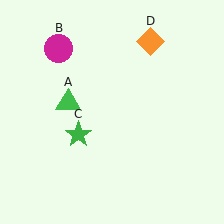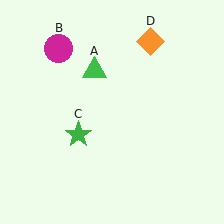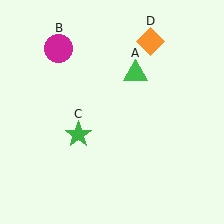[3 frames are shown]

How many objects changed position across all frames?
1 object changed position: green triangle (object A).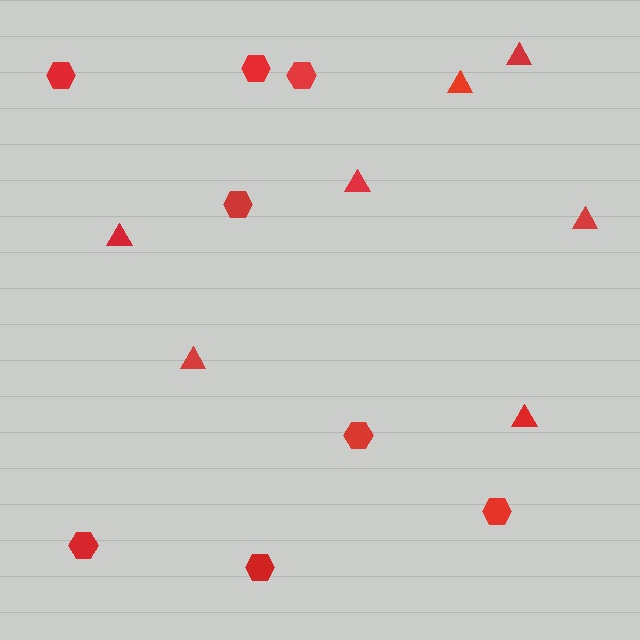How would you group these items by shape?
There are 2 groups: one group of hexagons (8) and one group of triangles (7).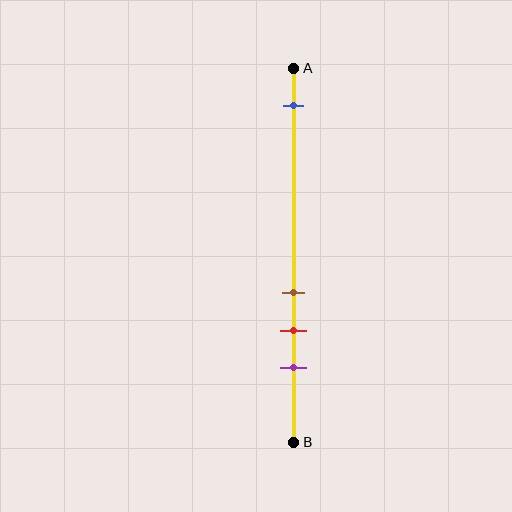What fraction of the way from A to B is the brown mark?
The brown mark is approximately 60% (0.6) of the way from A to B.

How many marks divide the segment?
There are 4 marks dividing the segment.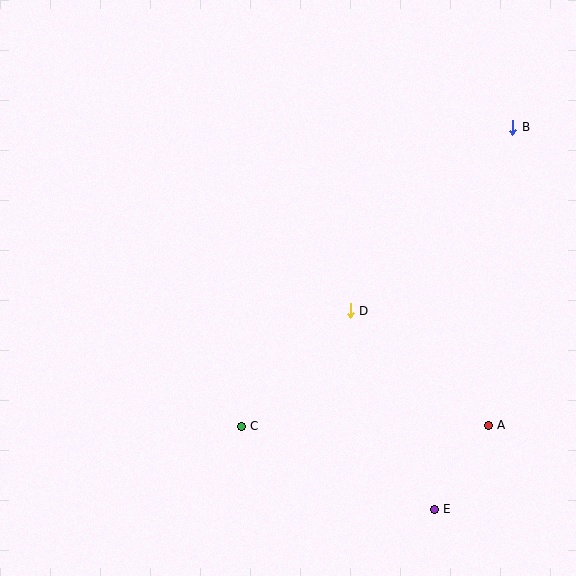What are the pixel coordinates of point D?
Point D is at (350, 311).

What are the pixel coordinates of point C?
Point C is at (241, 426).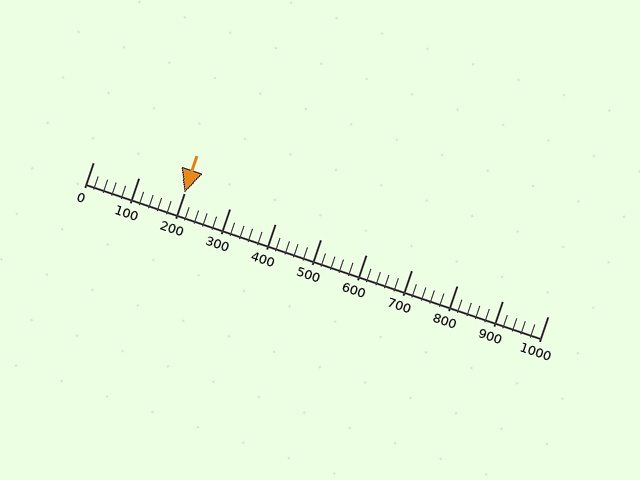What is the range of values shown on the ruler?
The ruler shows values from 0 to 1000.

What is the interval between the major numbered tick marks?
The major tick marks are spaced 100 units apart.